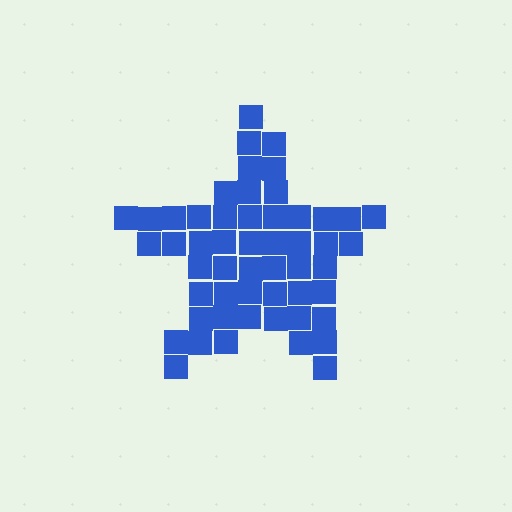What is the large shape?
The large shape is a star.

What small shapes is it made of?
It is made of small squares.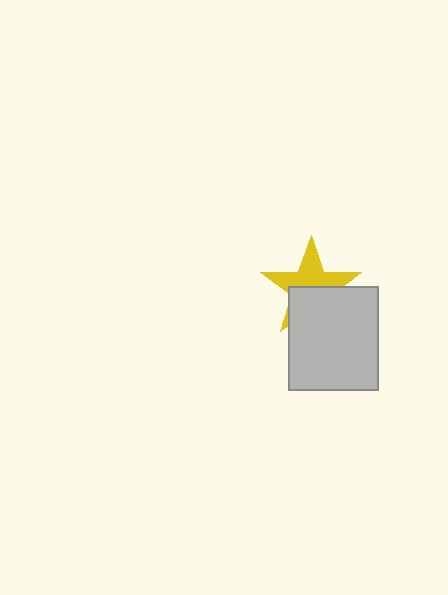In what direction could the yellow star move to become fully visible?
The yellow star could move up. That would shift it out from behind the light gray rectangle entirely.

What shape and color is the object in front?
The object in front is a light gray rectangle.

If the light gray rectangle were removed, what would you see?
You would see the complete yellow star.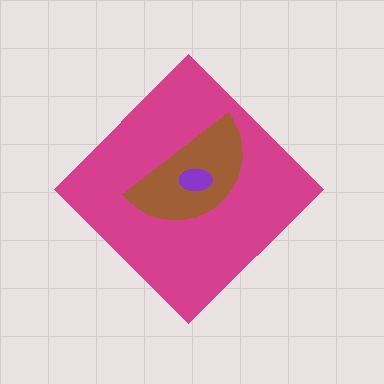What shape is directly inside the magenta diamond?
The brown semicircle.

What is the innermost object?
The purple ellipse.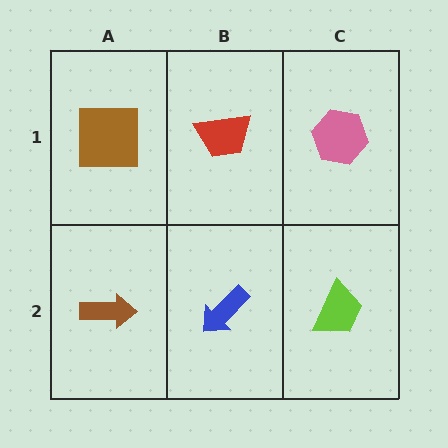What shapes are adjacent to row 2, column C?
A pink hexagon (row 1, column C), a blue arrow (row 2, column B).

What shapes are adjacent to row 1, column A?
A brown arrow (row 2, column A), a red trapezoid (row 1, column B).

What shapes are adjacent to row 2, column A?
A brown square (row 1, column A), a blue arrow (row 2, column B).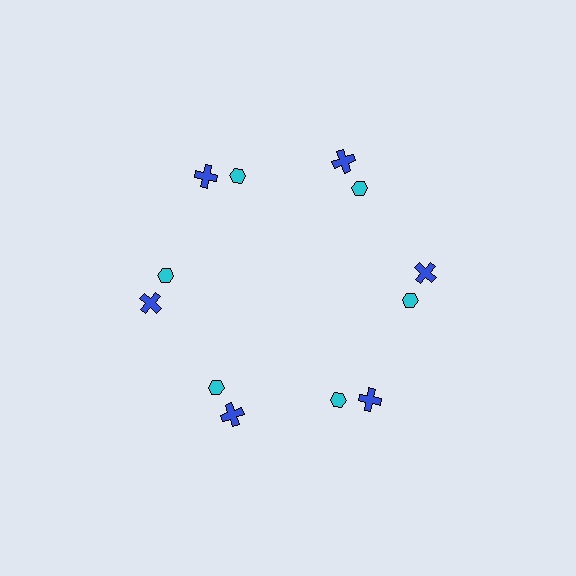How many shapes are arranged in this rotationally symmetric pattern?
There are 12 shapes, arranged in 6 groups of 2.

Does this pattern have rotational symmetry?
Yes, this pattern has 6-fold rotational symmetry. It looks the same after rotating 60 degrees around the center.